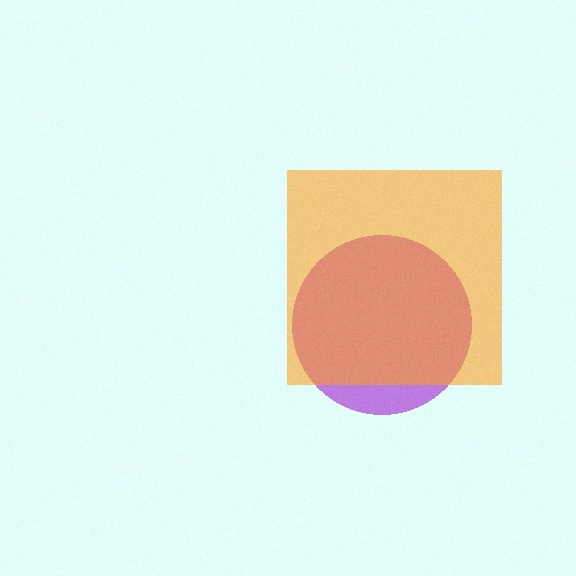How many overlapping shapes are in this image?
There are 2 overlapping shapes in the image.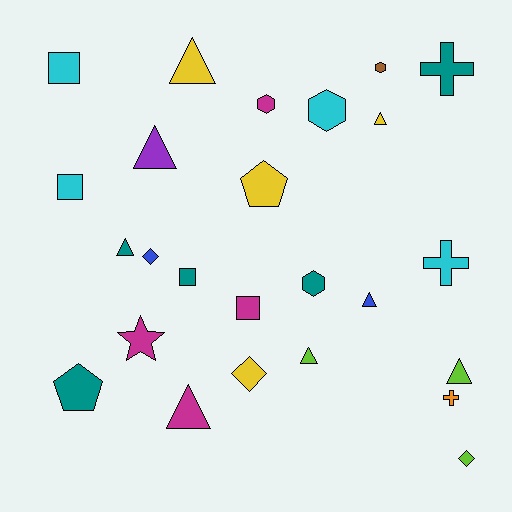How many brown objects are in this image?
There is 1 brown object.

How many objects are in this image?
There are 25 objects.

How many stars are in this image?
There is 1 star.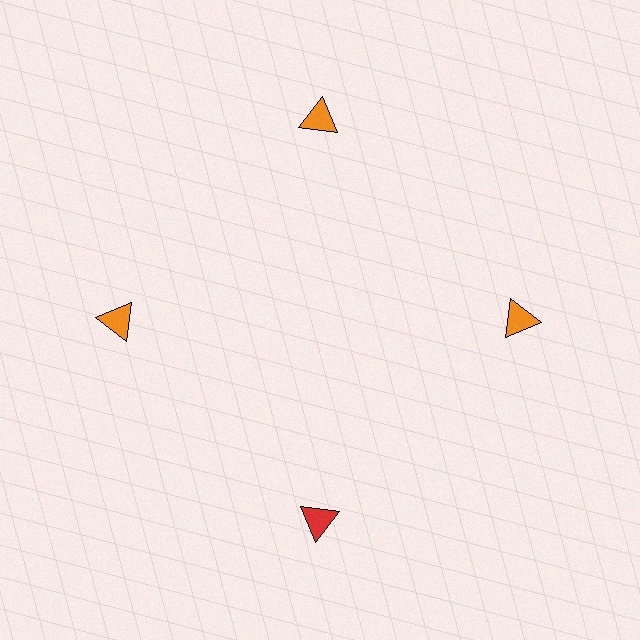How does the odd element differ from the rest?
It has a different color: red instead of orange.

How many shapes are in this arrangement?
There are 4 shapes arranged in a ring pattern.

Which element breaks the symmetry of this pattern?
The red triangle at roughly the 6 o'clock position breaks the symmetry. All other shapes are orange triangles.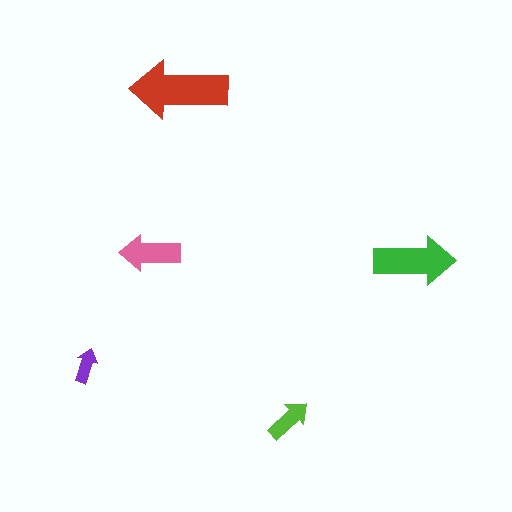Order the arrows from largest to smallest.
the red one, the green one, the pink one, the lime one, the purple one.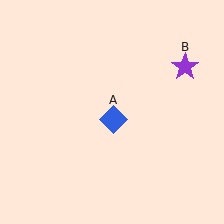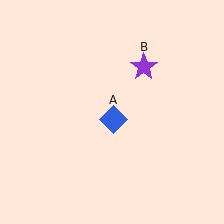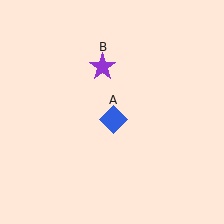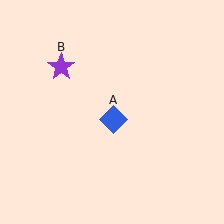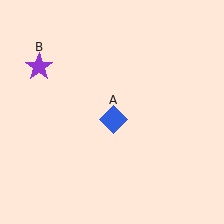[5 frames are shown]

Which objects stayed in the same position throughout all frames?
Blue diamond (object A) remained stationary.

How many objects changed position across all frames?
1 object changed position: purple star (object B).